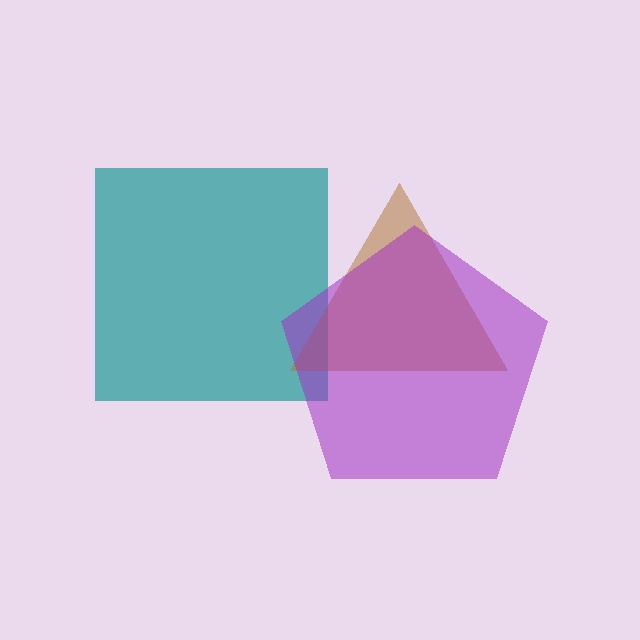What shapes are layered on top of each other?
The layered shapes are: a teal square, a brown triangle, a purple pentagon.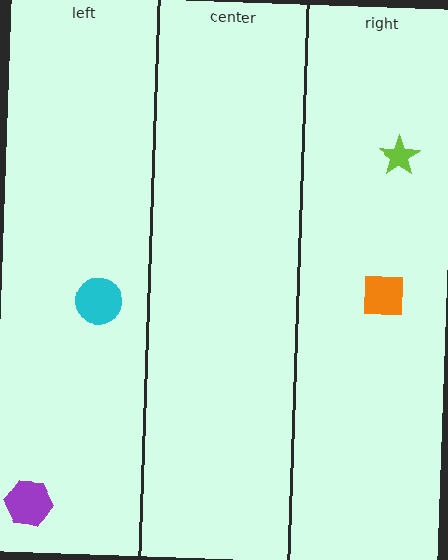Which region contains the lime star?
The right region.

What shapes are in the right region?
The lime star, the orange square.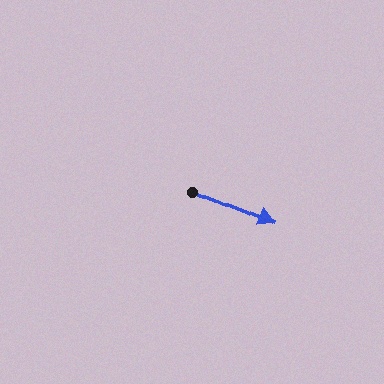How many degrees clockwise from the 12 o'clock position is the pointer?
Approximately 112 degrees.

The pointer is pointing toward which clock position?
Roughly 4 o'clock.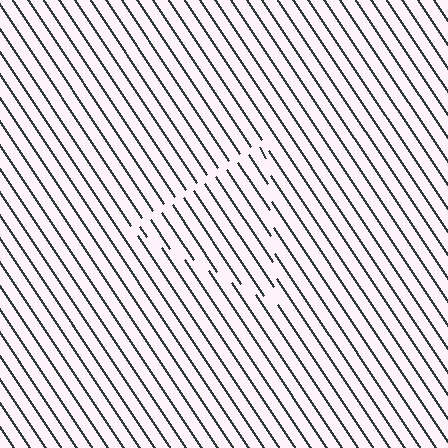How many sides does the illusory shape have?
3 sides — the line-ends trace a triangle.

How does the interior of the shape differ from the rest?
The interior of the shape contains the same grating, shifted by half a period — the contour is defined by the phase discontinuity where line-ends from the inner and outer gratings abut.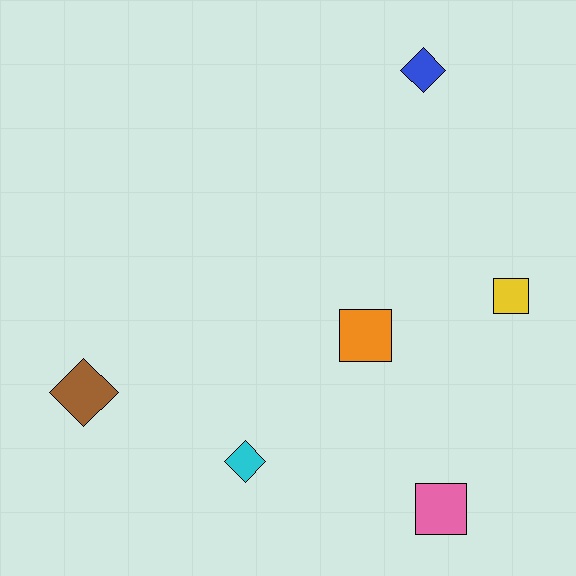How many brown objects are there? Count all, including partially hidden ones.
There is 1 brown object.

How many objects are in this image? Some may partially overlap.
There are 6 objects.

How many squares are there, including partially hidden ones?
There are 3 squares.